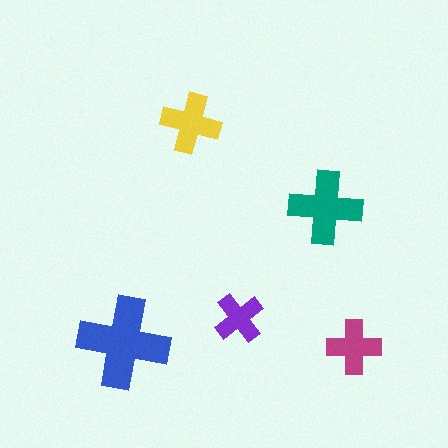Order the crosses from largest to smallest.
the blue one, the teal one, the yellow one, the magenta one, the purple one.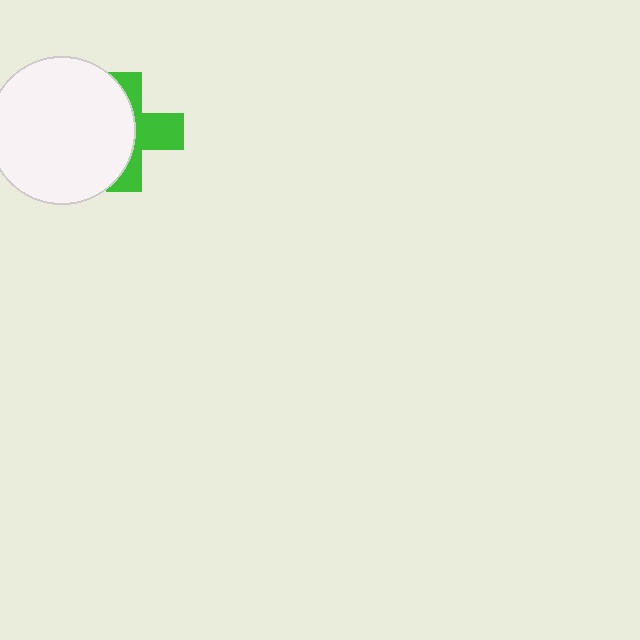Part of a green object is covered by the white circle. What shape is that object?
It is a cross.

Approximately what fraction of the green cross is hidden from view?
Roughly 56% of the green cross is hidden behind the white circle.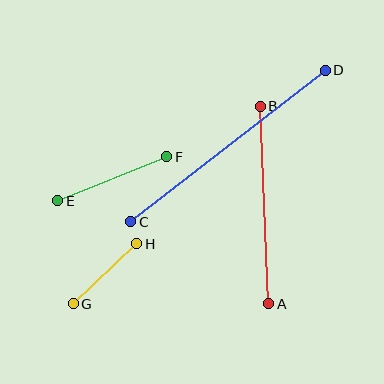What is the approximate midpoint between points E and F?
The midpoint is at approximately (112, 179) pixels.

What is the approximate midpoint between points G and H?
The midpoint is at approximately (105, 274) pixels.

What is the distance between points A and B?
The distance is approximately 198 pixels.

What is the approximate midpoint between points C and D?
The midpoint is at approximately (228, 146) pixels.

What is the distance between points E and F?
The distance is approximately 117 pixels.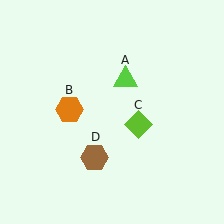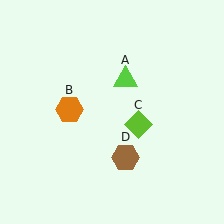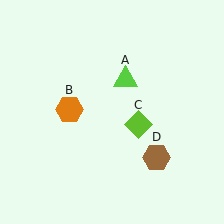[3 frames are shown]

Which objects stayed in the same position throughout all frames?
Lime triangle (object A) and orange hexagon (object B) and lime diamond (object C) remained stationary.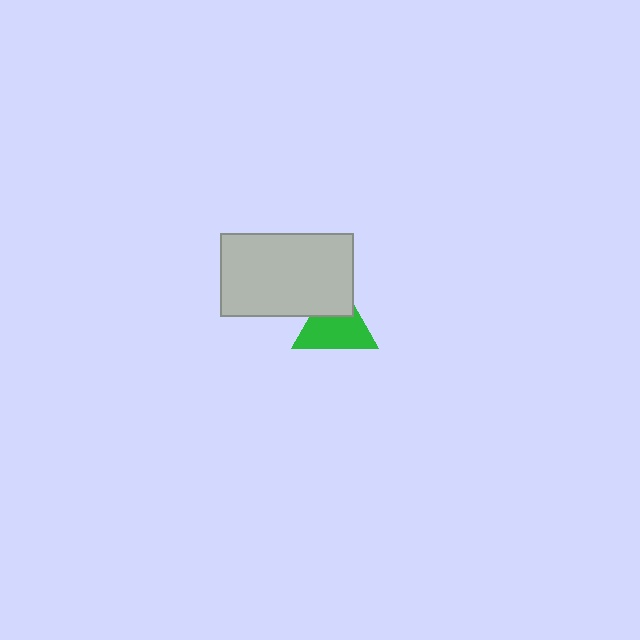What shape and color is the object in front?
The object in front is a light gray rectangle.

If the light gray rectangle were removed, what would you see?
You would see the complete green triangle.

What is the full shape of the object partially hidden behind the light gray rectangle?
The partially hidden object is a green triangle.